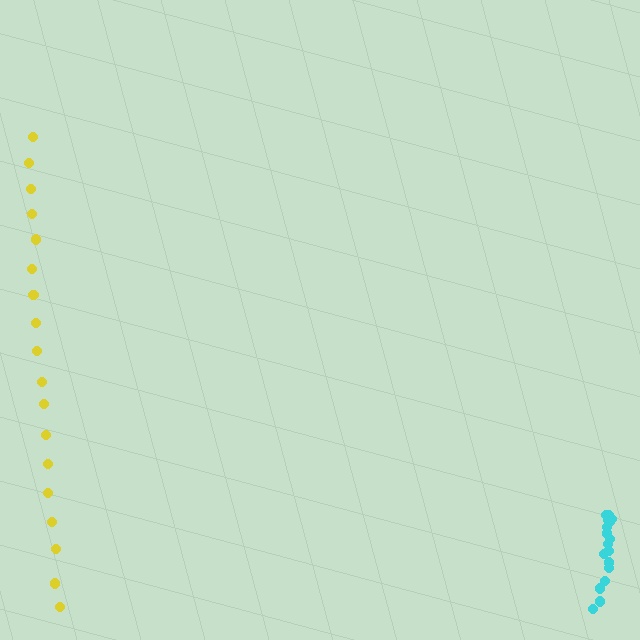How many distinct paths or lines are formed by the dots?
There are 2 distinct paths.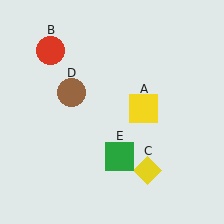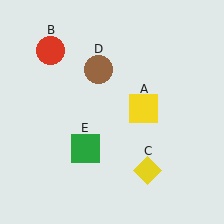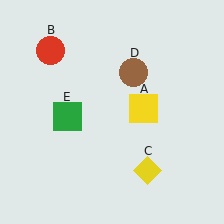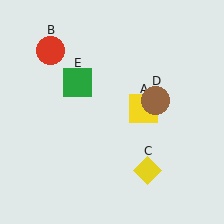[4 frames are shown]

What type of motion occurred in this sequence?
The brown circle (object D), green square (object E) rotated clockwise around the center of the scene.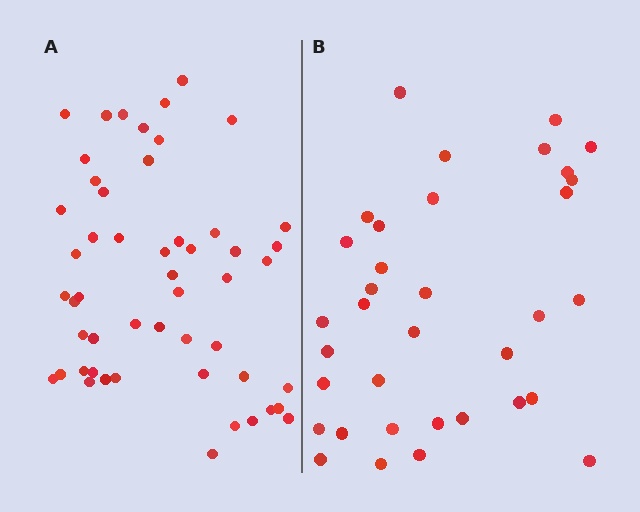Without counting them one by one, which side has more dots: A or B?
Region A (the left region) has more dots.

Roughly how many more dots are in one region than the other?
Region A has approximately 15 more dots than region B.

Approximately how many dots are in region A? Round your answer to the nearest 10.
About 50 dots. (The exact count is 52, which rounds to 50.)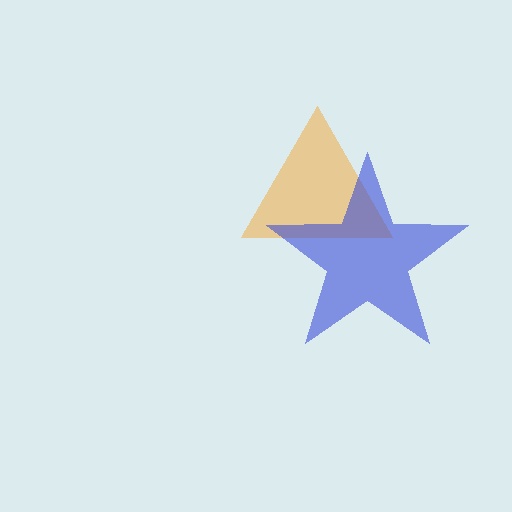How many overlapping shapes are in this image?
There are 2 overlapping shapes in the image.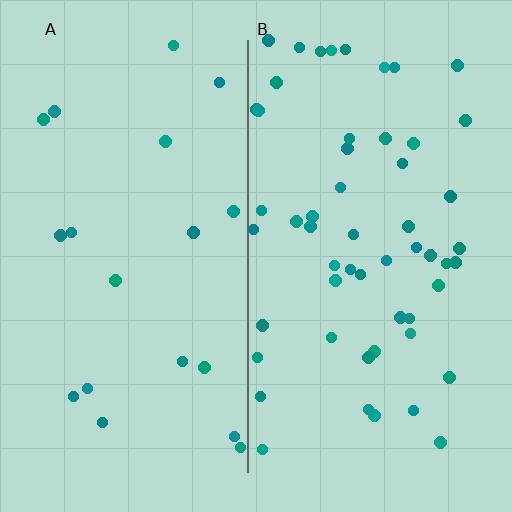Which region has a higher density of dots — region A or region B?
B (the right).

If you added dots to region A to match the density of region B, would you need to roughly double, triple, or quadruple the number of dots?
Approximately triple.